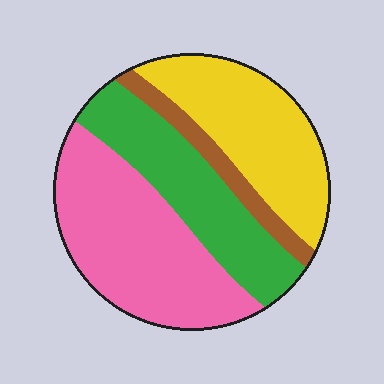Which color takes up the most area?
Pink, at roughly 35%.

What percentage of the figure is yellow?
Yellow takes up about one quarter (1/4) of the figure.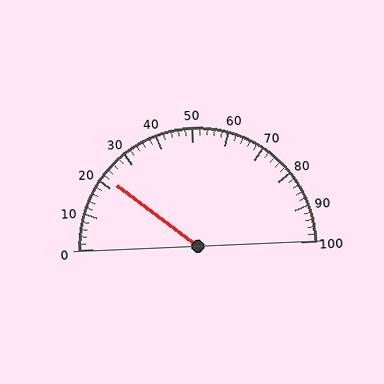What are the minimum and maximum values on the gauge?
The gauge ranges from 0 to 100.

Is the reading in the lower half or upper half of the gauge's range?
The reading is in the lower half of the range (0 to 100).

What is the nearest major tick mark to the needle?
The nearest major tick mark is 20.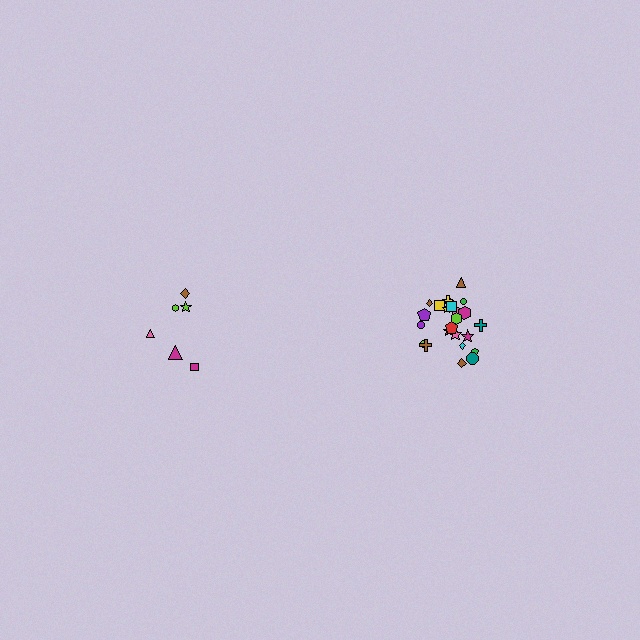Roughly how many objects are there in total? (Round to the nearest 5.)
Roughly 30 objects in total.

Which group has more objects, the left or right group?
The right group.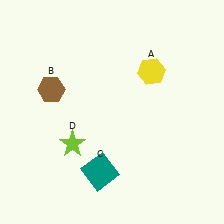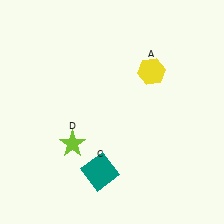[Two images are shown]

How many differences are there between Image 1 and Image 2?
There is 1 difference between the two images.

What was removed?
The brown hexagon (B) was removed in Image 2.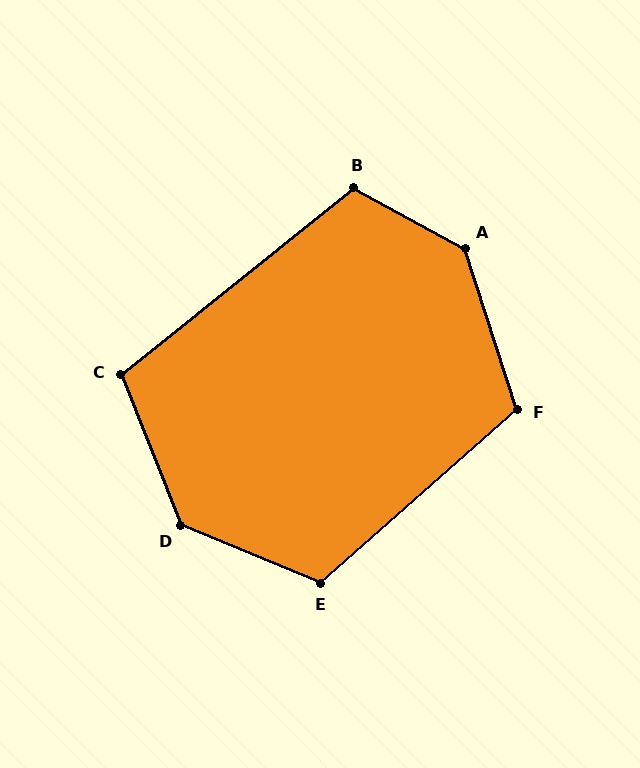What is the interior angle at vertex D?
Approximately 134 degrees (obtuse).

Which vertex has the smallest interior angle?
C, at approximately 107 degrees.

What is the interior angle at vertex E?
Approximately 116 degrees (obtuse).